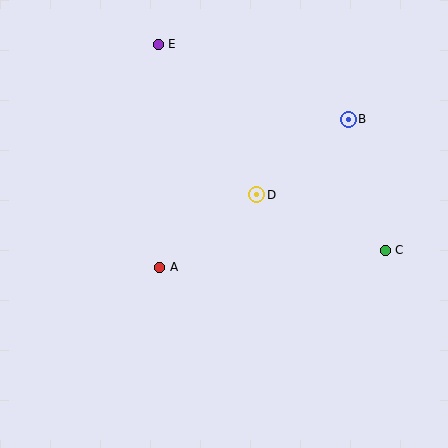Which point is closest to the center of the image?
Point D at (257, 195) is closest to the center.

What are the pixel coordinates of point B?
Point B is at (348, 119).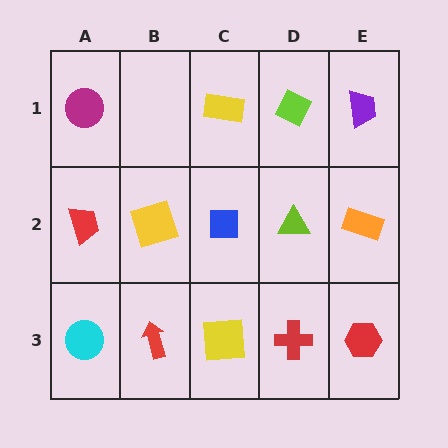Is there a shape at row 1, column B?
No, that cell is empty.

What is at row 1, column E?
A purple trapezoid.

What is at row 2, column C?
A blue square.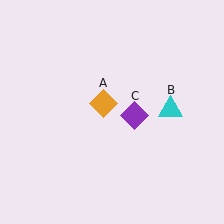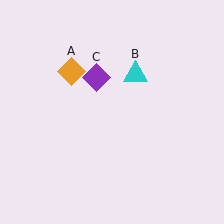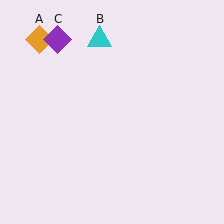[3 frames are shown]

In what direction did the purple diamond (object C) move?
The purple diamond (object C) moved up and to the left.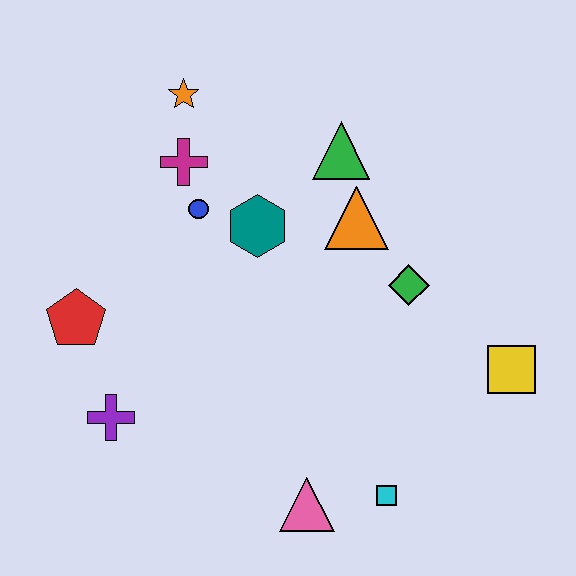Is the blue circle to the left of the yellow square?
Yes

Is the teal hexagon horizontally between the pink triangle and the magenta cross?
Yes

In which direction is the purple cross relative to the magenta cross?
The purple cross is below the magenta cross.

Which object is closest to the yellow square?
The green diamond is closest to the yellow square.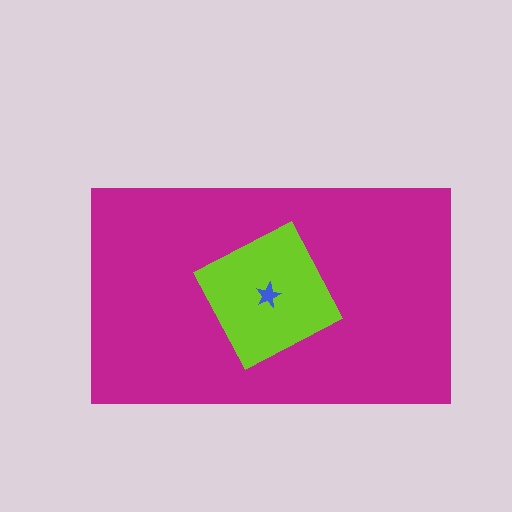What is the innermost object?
The blue star.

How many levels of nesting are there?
3.